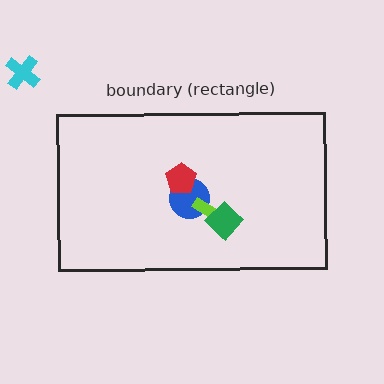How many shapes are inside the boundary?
4 inside, 1 outside.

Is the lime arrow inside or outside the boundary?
Inside.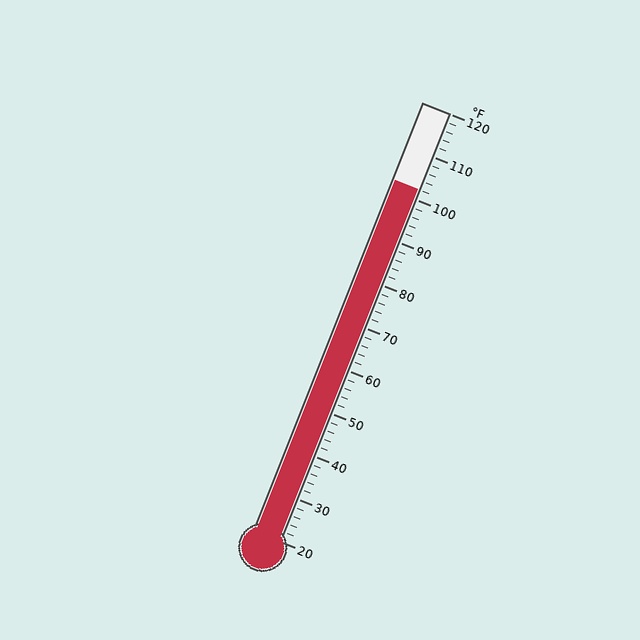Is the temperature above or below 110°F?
The temperature is below 110°F.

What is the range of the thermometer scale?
The thermometer scale ranges from 20°F to 120°F.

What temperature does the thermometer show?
The thermometer shows approximately 102°F.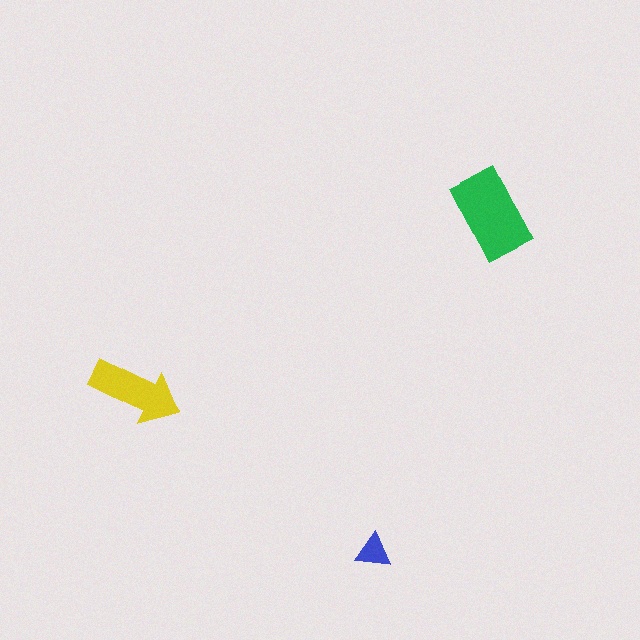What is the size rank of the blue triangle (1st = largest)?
3rd.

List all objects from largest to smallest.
The green rectangle, the yellow arrow, the blue triangle.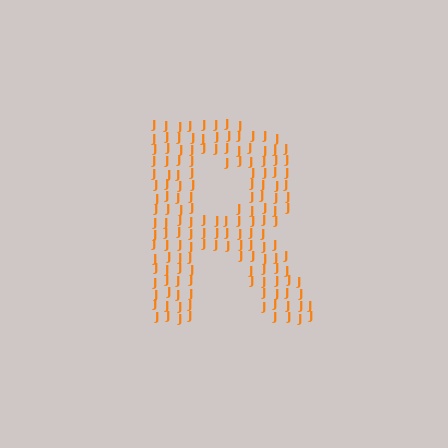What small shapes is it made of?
It is made of small letter J's.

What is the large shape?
The large shape is the letter R.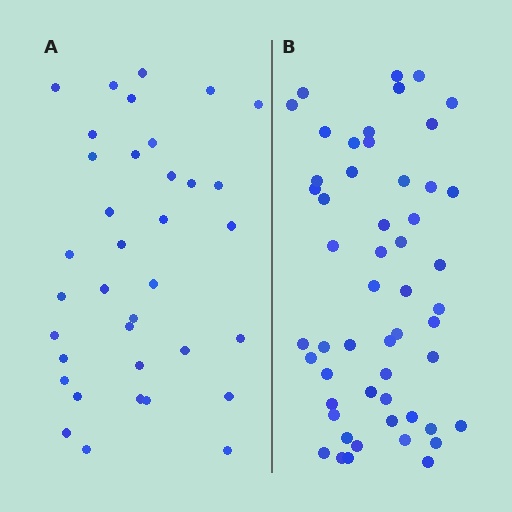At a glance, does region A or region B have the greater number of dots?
Region B (the right region) has more dots.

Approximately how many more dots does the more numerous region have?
Region B has approximately 15 more dots than region A.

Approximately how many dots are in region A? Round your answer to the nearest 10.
About 40 dots. (The exact count is 36, which rounds to 40.)